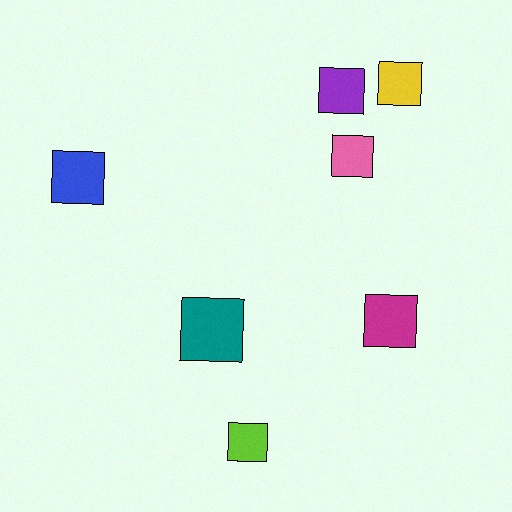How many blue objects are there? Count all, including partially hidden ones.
There is 1 blue object.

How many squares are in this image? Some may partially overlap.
There are 7 squares.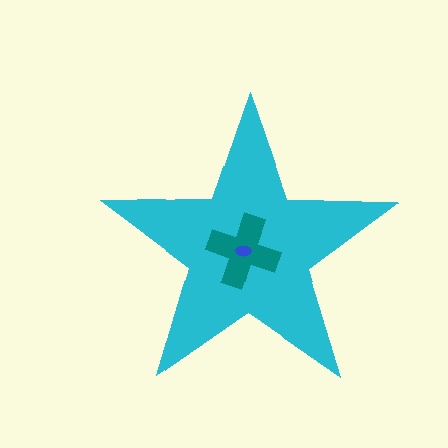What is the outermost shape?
The cyan star.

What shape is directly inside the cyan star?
The teal cross.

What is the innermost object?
The blue ellipse.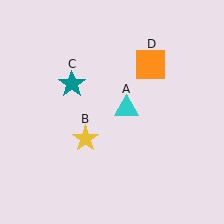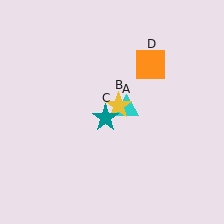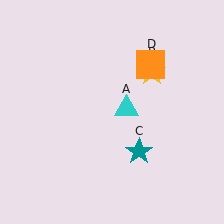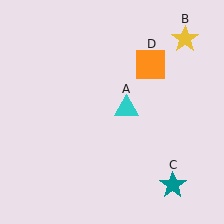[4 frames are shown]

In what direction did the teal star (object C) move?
The teal star (object C) moved down and to the right.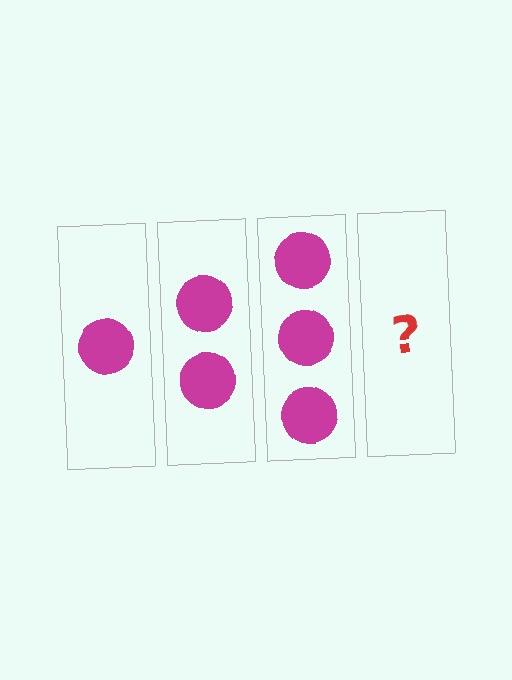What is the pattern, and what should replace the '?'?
The pattern is that each step adds one more circle. The '?' should be 4 circles.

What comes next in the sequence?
The next element should be 4 circles.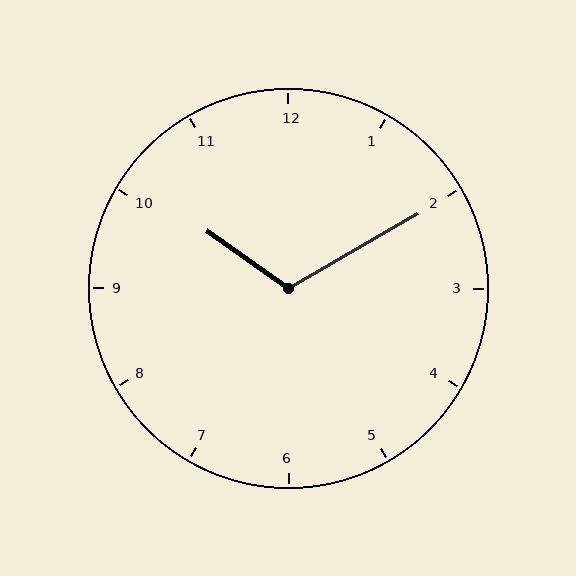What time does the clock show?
10:10.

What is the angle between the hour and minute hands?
Approximately 115 degrees.